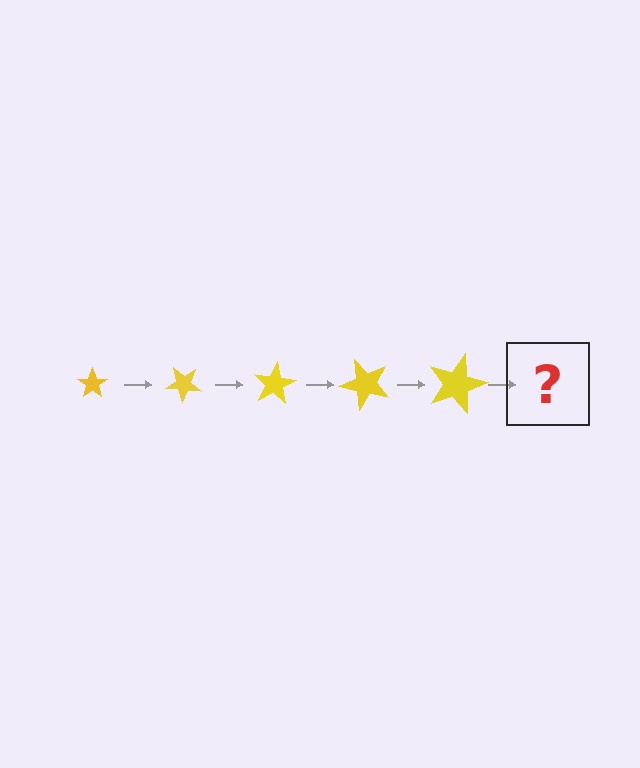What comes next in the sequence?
The next element should be a star, larger than the previous one and rotated 200 degrees from the start.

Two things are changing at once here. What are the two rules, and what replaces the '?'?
The two rules are that the star grows larger each step and it rotates 40 degrees each step. The '?' should be a star, larger than the previous one and rotated 200 degrees from the start.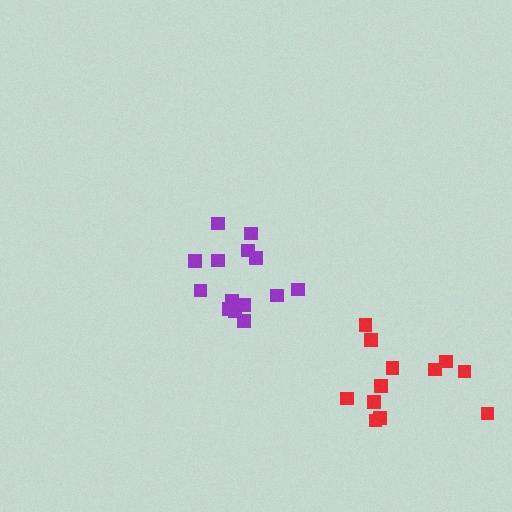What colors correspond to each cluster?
The clusters are colored: red, purple.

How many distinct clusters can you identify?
There are 2 distinct clusters.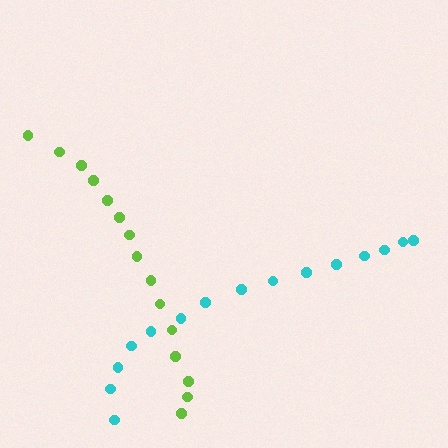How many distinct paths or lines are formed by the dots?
There are 2 distinct paths.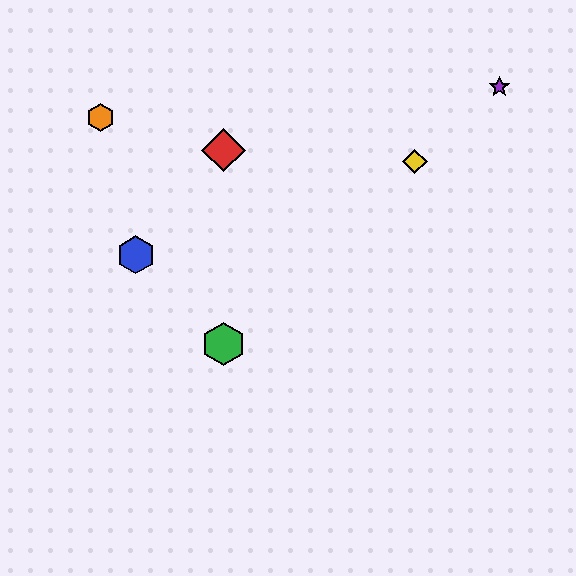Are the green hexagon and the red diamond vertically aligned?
Yes, both are at x≈223.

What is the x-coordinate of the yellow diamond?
The yellow diamond is at x≈415.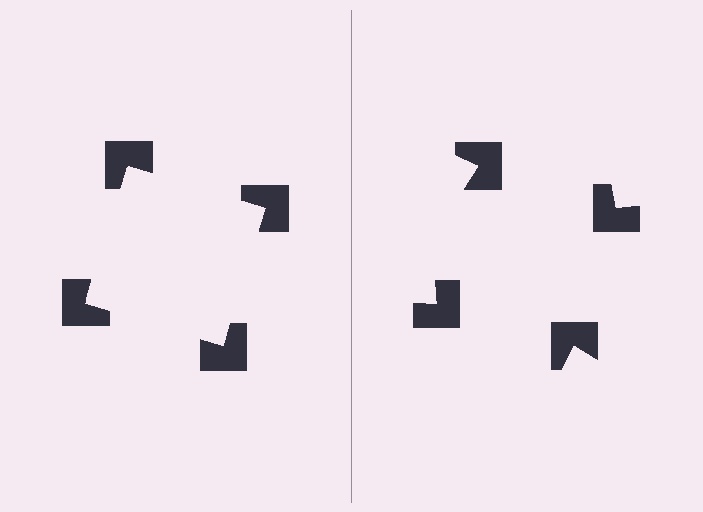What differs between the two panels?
The notched squares are positioned identically on both sides; only the wedge orientations differ. On the left they align to a square; on the right they are misaligned.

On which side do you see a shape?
An illusory square appears on the left side. On the right side the wedge cuts are rotated, so no coherent shape forms.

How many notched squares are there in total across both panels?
8 — 4 on each side.